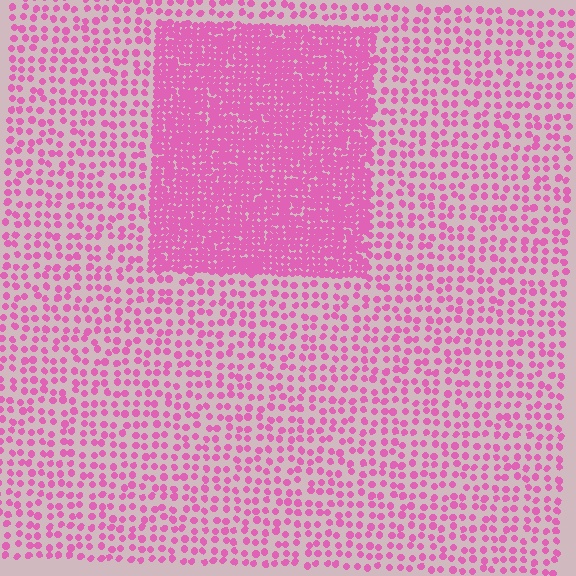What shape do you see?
I see a rectangle.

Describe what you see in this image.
The image contains small pink elements arranged at two different densities. A rectangle-shaped region is visible where the elements are more densely packed than the surrounding area.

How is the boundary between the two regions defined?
The boundary is defined by a change in element density (approximately 2.8x ratio). All elements are the same color, size, and shape.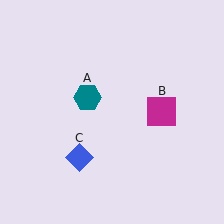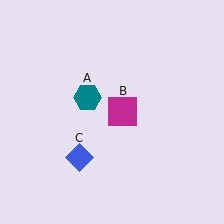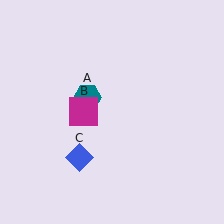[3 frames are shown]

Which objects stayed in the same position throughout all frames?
Teal hexagon (object A) and blue diamond (object C) remained stationary.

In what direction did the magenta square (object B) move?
The magenta square (object B) moved left.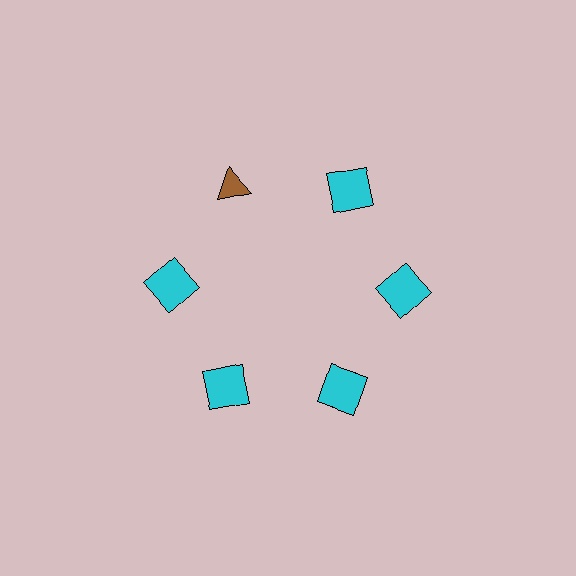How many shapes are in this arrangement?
There are 6 shapes arranged in a ring pattern.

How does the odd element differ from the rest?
It differs in both color (brown instead of cyan) and shape (triangle instead of square).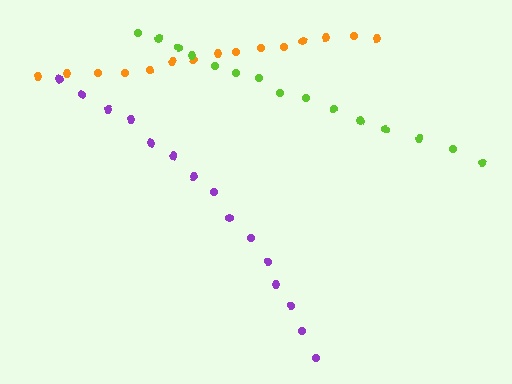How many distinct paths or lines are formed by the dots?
There are 3 distinct paths.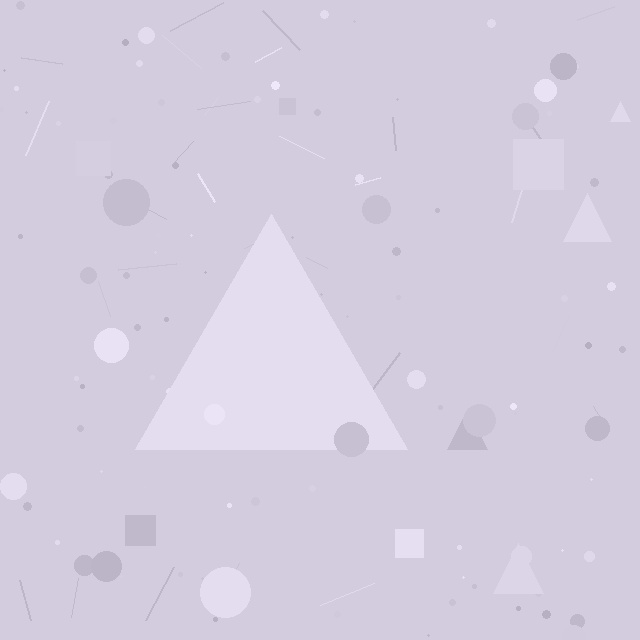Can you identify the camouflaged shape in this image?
The camouflaged shape is a triangle.